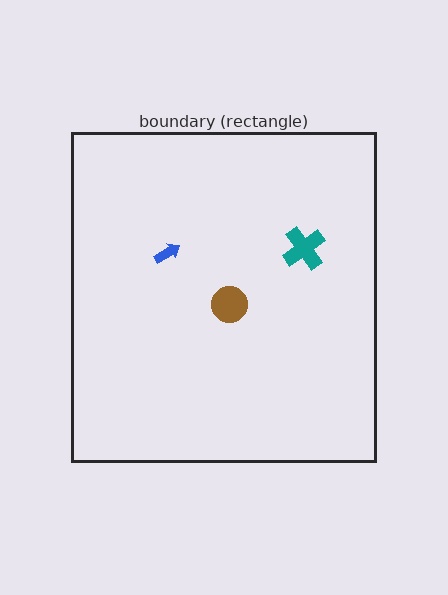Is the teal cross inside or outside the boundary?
Inside.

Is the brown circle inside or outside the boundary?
Inside.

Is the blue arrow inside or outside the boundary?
Inside.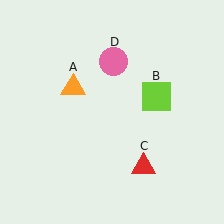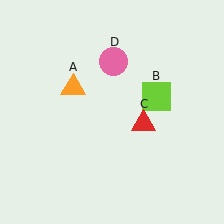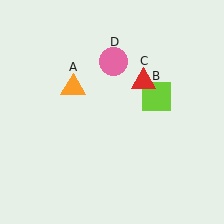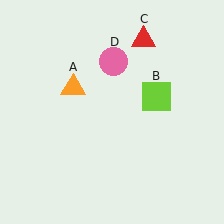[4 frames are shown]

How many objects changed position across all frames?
1 object changed position: red triangle (object C).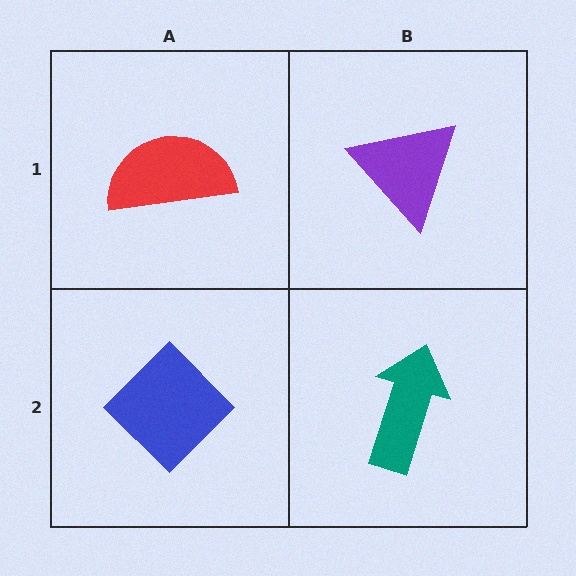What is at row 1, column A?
A red semicircle.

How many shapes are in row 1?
2 shapes.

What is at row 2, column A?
A blue diamond.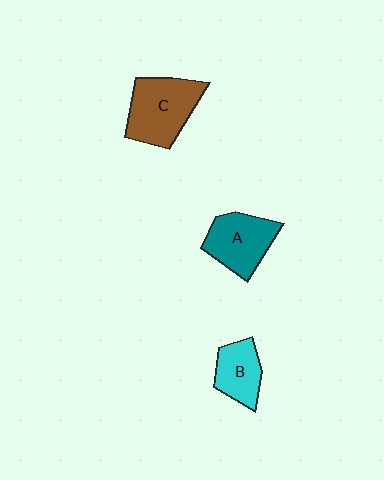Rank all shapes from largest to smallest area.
From largest to smallest: C (brown), A (teal), B (cyan).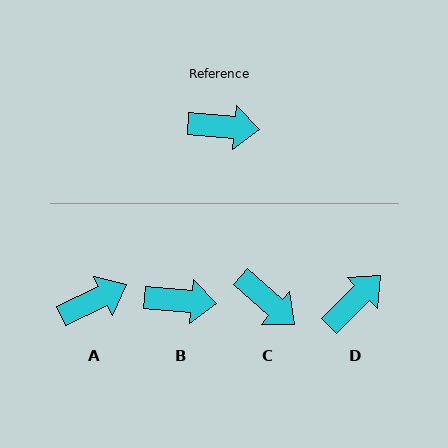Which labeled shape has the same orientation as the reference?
B.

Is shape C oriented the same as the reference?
No, it is off by about 36 degrees.